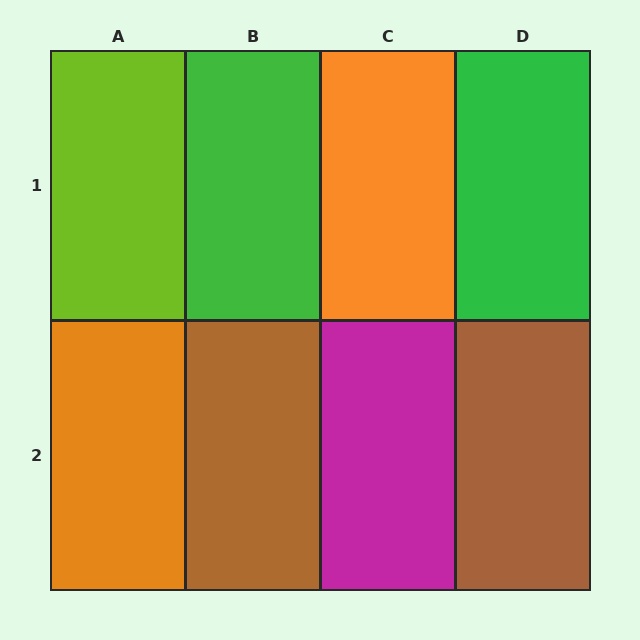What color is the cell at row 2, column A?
Orange.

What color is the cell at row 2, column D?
Brown.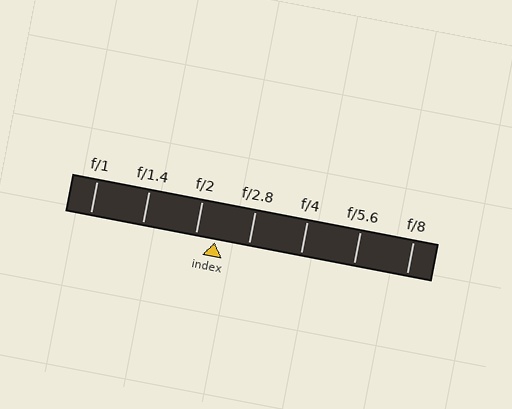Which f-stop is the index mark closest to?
The index mark is closest to f/2.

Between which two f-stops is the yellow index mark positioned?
The index mark is between f/2 and f/2.8.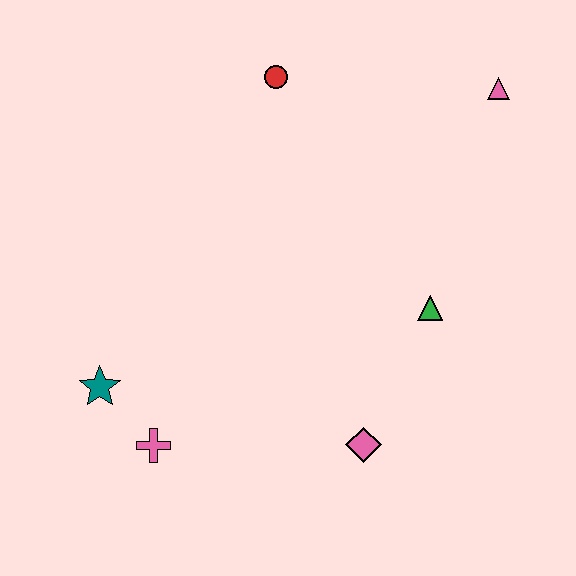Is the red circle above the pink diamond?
Yes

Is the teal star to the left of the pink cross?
Yes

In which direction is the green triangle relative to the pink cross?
The green triangle is to the right of the pink cross.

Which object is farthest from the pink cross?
The pink triangle is farthest from the pink cross.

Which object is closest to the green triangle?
The pink diamond is closest to the green triangle.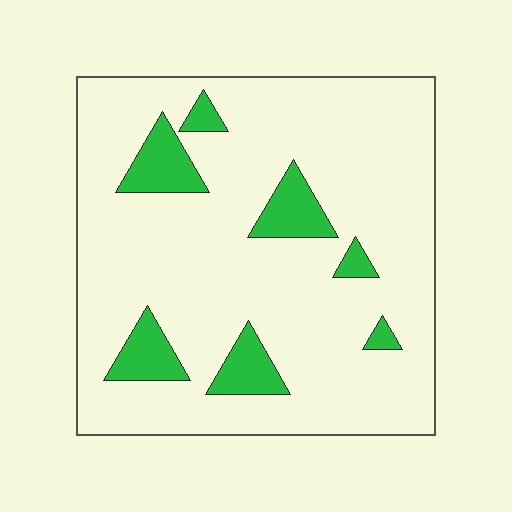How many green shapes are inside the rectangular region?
7.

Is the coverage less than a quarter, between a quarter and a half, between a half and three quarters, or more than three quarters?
Less than a quarter.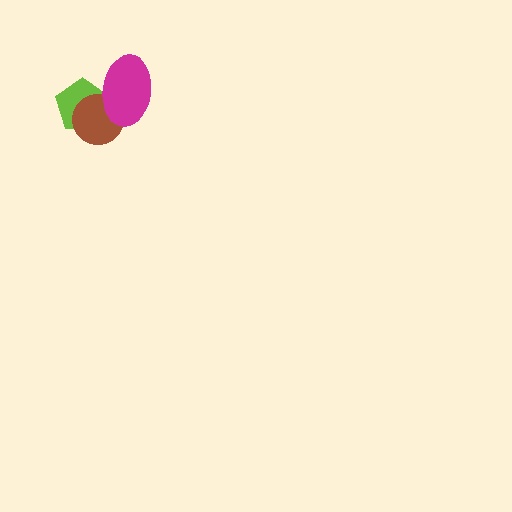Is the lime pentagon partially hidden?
Yes, it is partially covered by another shape.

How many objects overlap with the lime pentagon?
2 objects overlap with the lime pentagon.